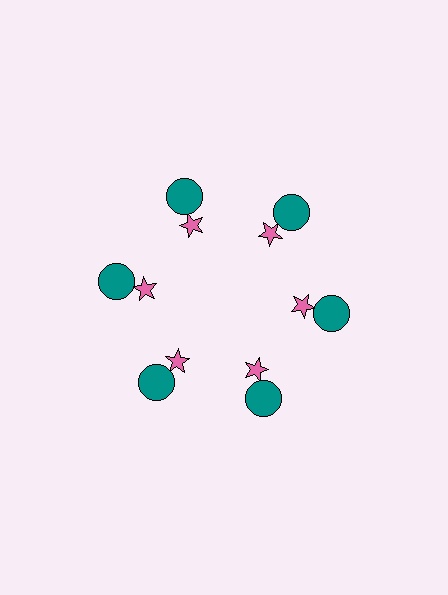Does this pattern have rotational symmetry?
Yes, this pattern has 6-fold rotational symmetry. It looks the same after rotating 60 degrees around the center.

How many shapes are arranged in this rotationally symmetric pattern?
There are 12 shapes, arranged in 6 groups of 2.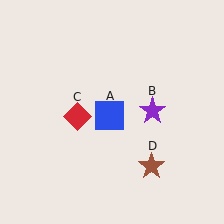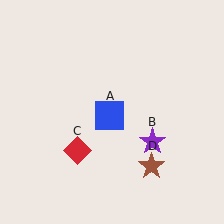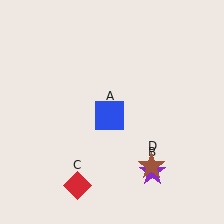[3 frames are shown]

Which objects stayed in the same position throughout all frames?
Blue square (object A) and brown star (object D) remained stationary.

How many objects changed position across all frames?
2 objects changed position: purple star (object B), red diamond (object C).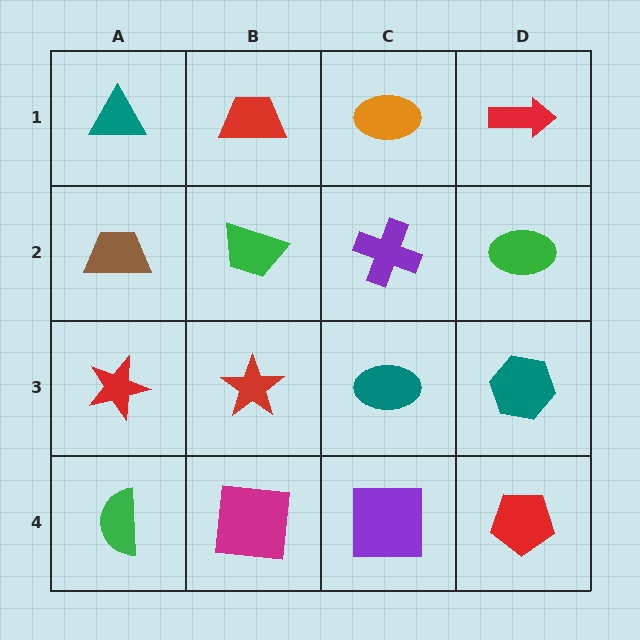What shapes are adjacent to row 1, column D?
A green ellipse (row 2, column D), an orange ellipse (row 1, column C).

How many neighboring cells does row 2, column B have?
4.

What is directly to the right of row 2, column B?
A purple cross.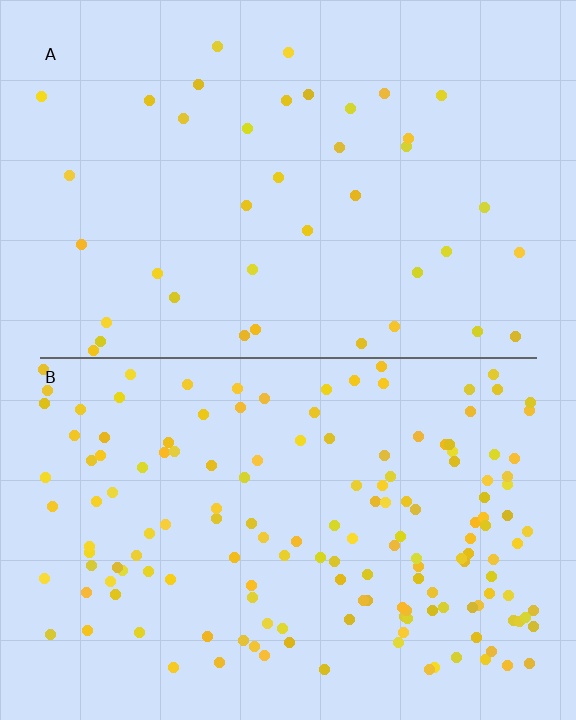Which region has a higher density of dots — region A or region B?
B (the bottom).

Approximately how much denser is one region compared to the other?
Approximately 3.9× — region B over region A.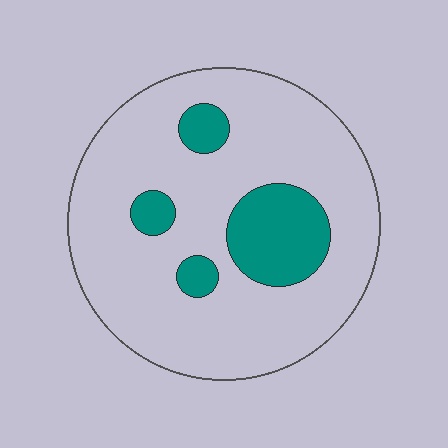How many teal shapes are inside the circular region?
4.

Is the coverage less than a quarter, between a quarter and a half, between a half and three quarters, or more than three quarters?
Less than a quarter.